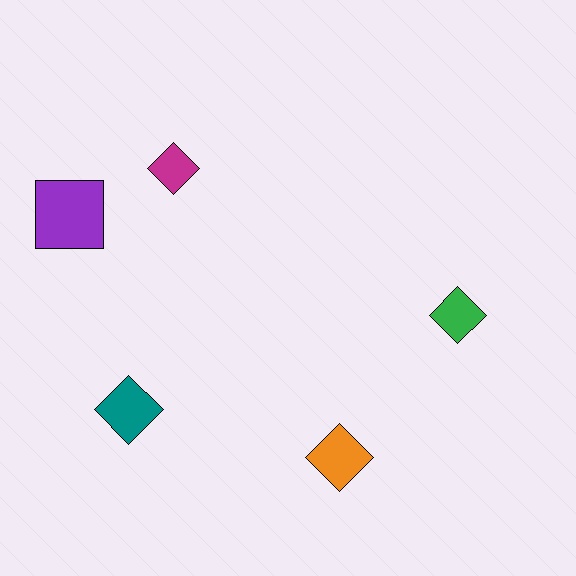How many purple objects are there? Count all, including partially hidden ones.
There is 1 purple object.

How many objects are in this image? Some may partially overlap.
There are 5 objects.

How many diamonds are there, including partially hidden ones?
There are 4 diamonds.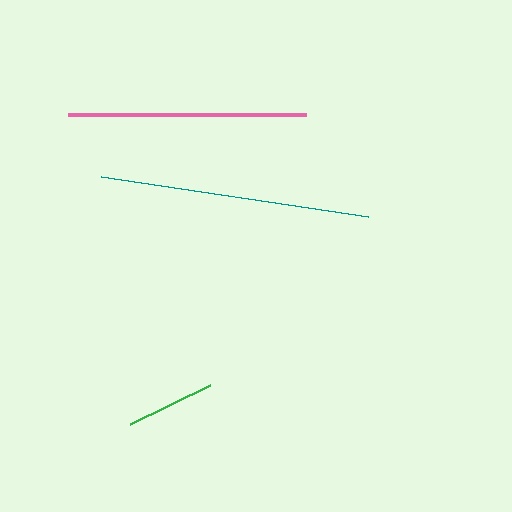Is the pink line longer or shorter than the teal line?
The teal line is longer than the pink line.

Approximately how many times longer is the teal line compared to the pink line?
The teal line is approximately 1.1 times the length of the pink line.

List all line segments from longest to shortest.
From longest to shortest: teal, pink, green.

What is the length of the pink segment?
The pink segment is approximately 238 pixels long.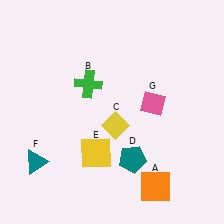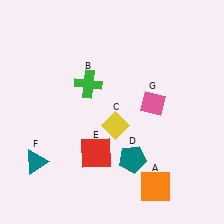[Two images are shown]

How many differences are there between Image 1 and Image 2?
There is 1 difference between the two images.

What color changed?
The square (E) changed from yellow in Image 1 to red in Image 2.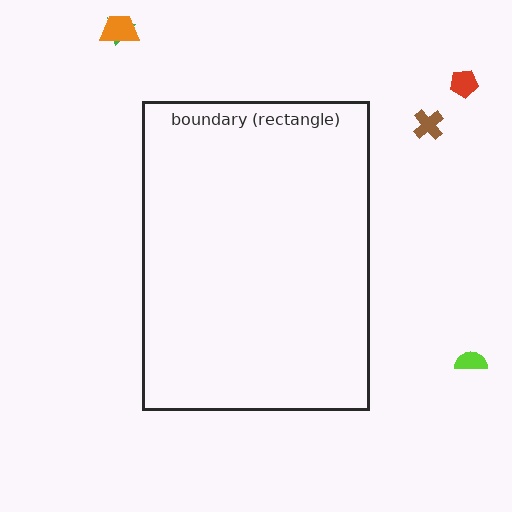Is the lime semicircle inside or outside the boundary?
Outside.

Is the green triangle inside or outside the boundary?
Outside.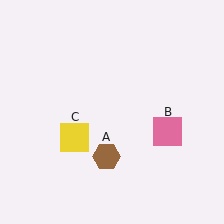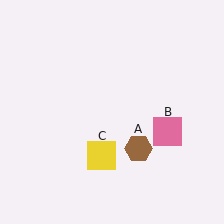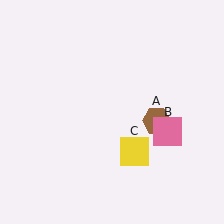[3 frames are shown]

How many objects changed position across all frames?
2 objects changed position: brown hexagon (object A), yellow square (object C).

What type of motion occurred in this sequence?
The brown hexagon (object A), yellow square (object C) rotated counterclockwise around the center of the scene.